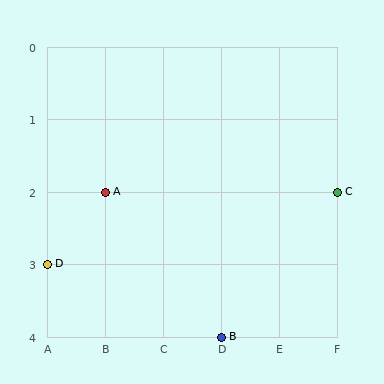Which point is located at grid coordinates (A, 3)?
Point D is at (A, 3).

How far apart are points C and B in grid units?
Points C and B are 2 columns and 2 rows apart (about 2.8 grid units diagonally).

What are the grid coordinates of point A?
Point A is at grid coordinates (B, 2).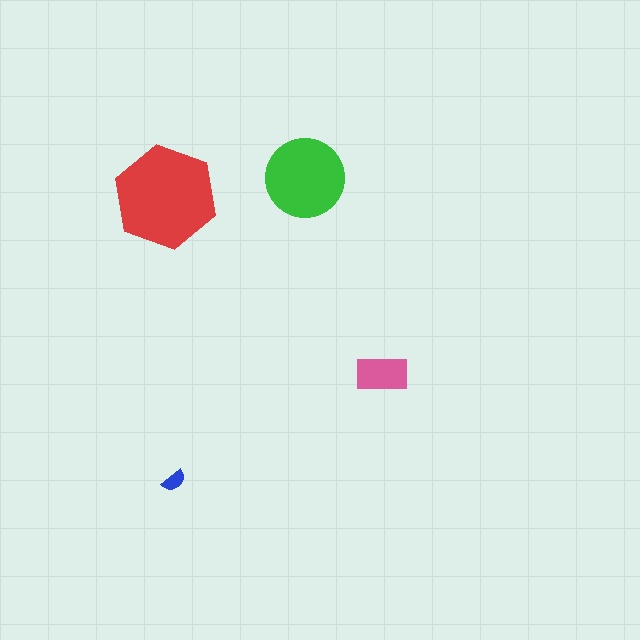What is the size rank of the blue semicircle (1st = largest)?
4th.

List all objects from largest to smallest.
The red hexagon, the green circle, the pink rectangle, the blue semicircle.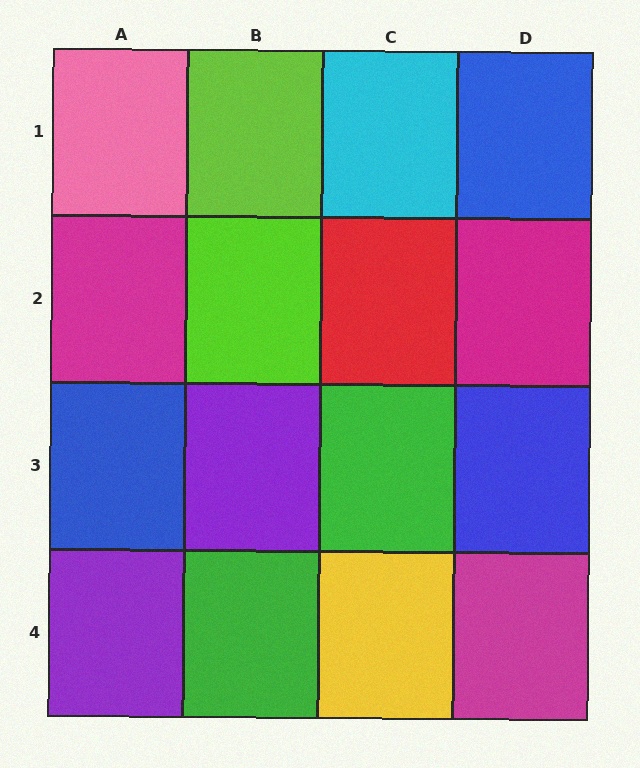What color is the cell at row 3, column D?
Blue.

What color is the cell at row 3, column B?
Purple.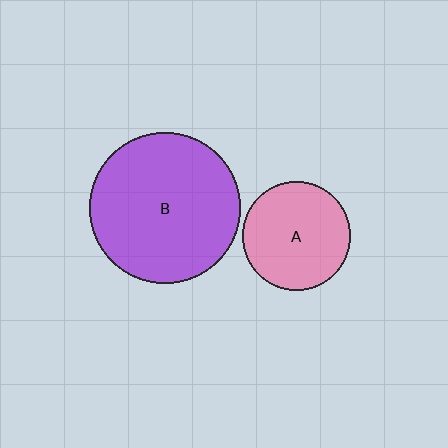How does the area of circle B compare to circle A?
Approximately 1.9 times.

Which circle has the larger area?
Circle B (purple).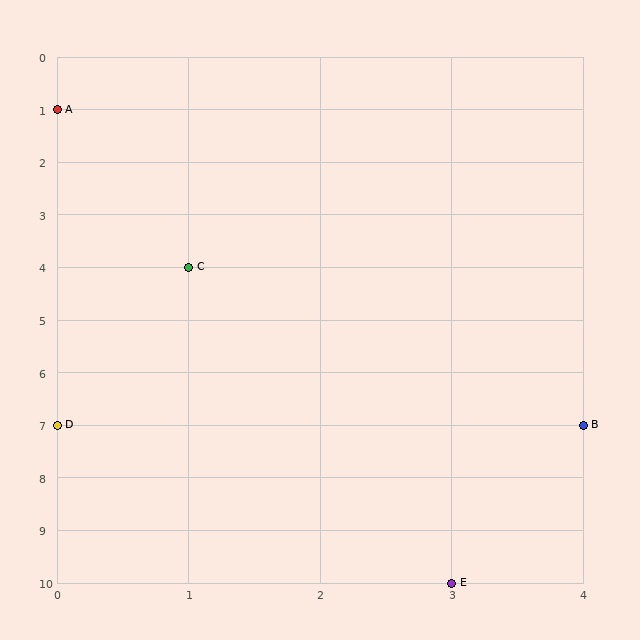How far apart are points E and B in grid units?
Points E and B are 1 column and 3 rows apart (about 3.2 grid units diagonally).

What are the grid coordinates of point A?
Point A is at grid coordinates (0, 1).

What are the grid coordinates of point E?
Point E is at grid coordinates (3, 10).